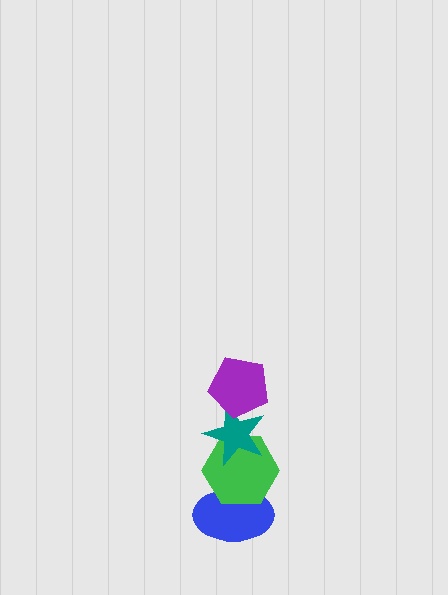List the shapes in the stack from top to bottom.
From top to bottom: the purple pentagon, the teal star, the green hexagon, the blue ellipse.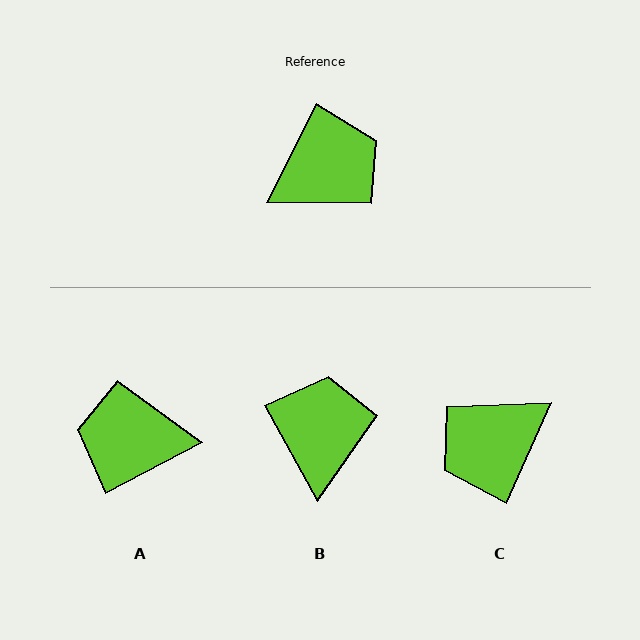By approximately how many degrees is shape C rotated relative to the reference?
Approximately 177 degrees clockwise.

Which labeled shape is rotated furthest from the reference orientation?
C, about 177 degrees away.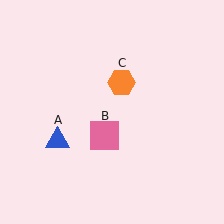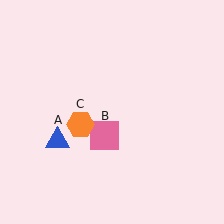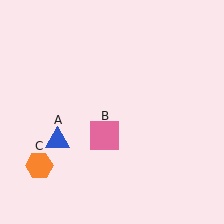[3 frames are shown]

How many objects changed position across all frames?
1 object changed position: orange hexagon (object C).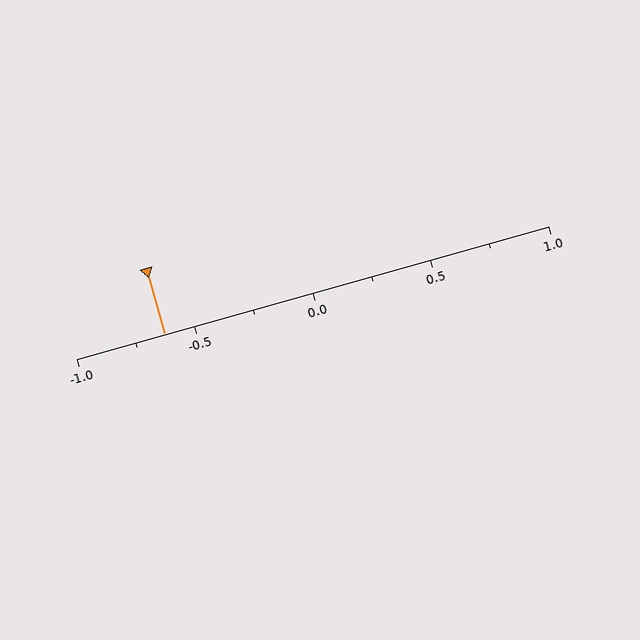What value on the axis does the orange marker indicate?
The marker indicates approximately -0.62.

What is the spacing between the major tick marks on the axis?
The major ticks are spaced 0.5 apart.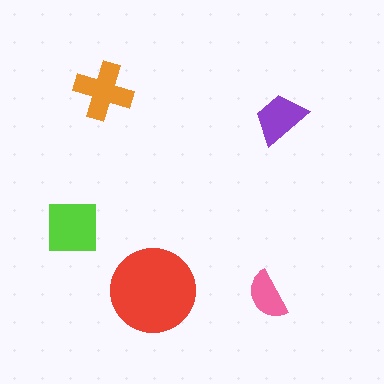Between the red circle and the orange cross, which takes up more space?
The red circle.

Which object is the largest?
The red circle.